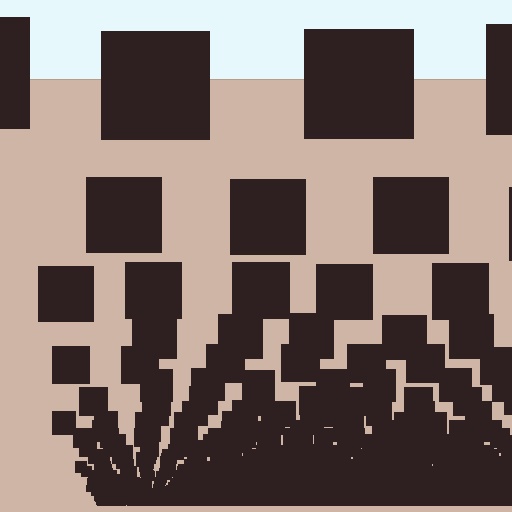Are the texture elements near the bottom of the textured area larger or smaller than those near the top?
Smaller. The gradient is inverted — elements near the bottom are smaller and denser.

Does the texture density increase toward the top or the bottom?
Density increases toward the bottom.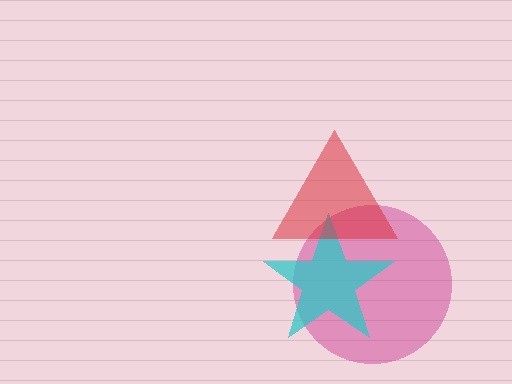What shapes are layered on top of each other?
The layered shapes are: a magenta circle, a cyan star, a red triangle.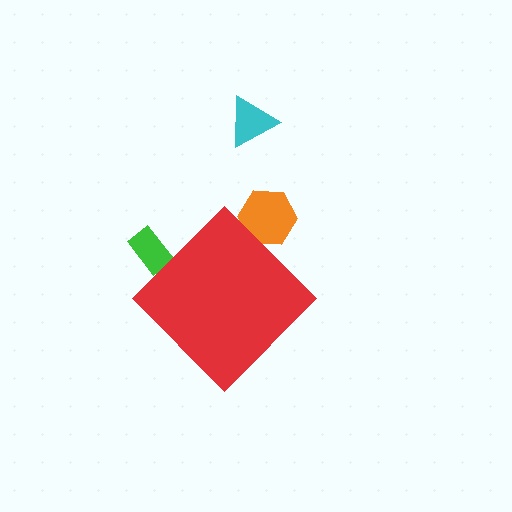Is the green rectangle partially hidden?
Yes, the green rectangle is partially hidden behind the red diamond.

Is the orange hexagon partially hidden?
Yes, the orange hexagon is partially hidden behind the red diamond.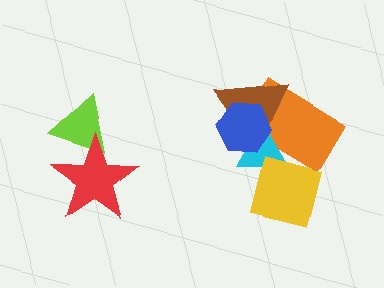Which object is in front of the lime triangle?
The red star is in front of the lime triangle.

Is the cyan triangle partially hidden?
Yes, it is partially covered by another shape.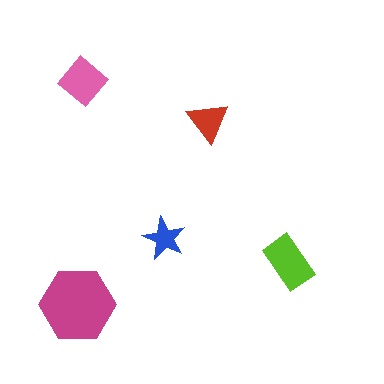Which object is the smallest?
The blue star.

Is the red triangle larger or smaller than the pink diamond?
Smaller.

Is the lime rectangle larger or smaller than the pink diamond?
Larger.